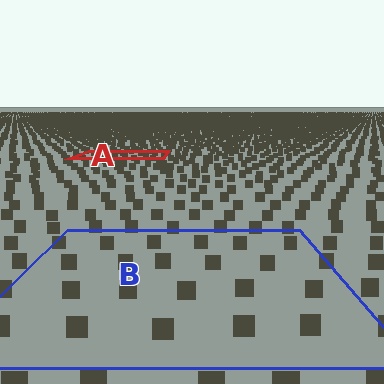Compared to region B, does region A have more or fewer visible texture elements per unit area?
Region A has more texture elements per unit area — they are packed more densely because it is farther away.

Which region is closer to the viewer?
Region B is closer. The texture elements there are larger and more spread out.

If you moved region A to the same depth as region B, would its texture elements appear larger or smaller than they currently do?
They would appear larger. At a closer depth, the same texture elements are projected at a bigger on-screen size.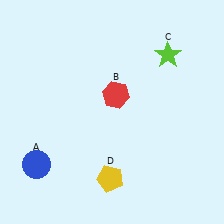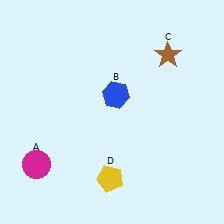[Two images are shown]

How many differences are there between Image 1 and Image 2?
There are 3 differences between the two images.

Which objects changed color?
A changed from blue to magenta. B changed from red to blue. C changed from lime to brown.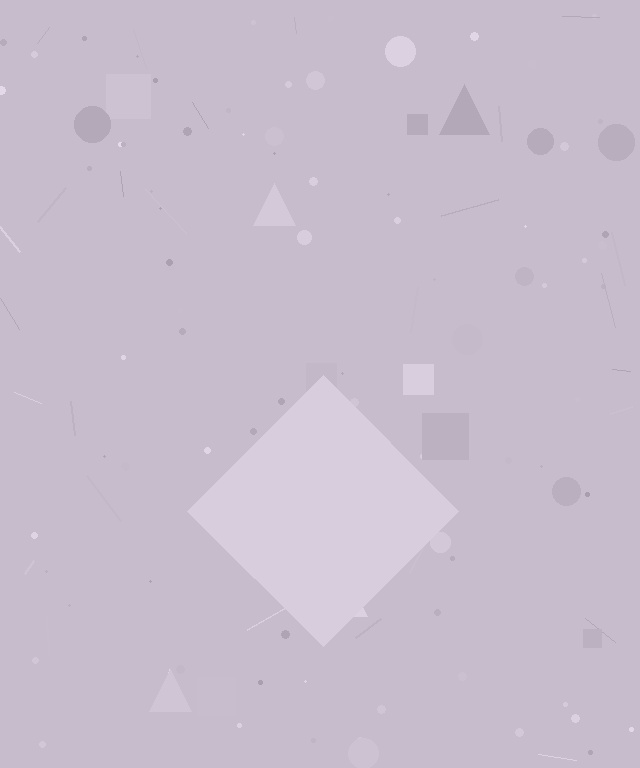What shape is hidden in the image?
A diamond is hidden in the image.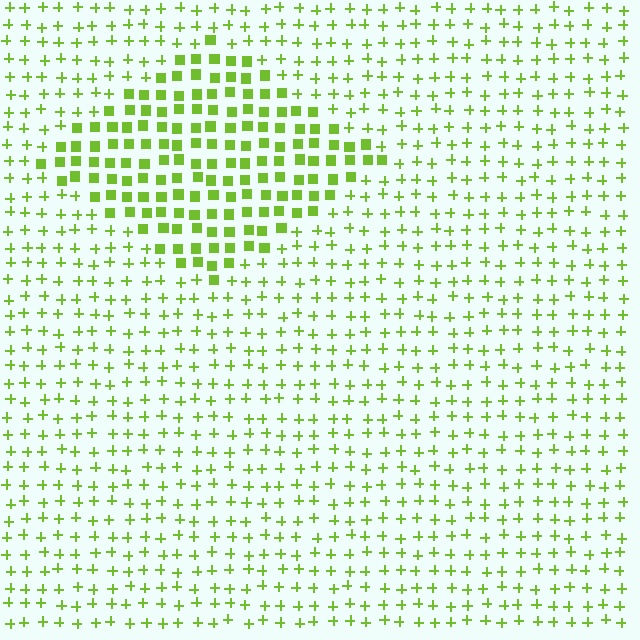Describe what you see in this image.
The image is filled with small lime elements arranged in a uniform grid. A diamond-shaped region contains squares, while the surrounding area contains plus signs. The boundary is defined purely by the change in element shape.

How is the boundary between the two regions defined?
The boundary is defined by a change in element shape: squares inside vs. plus signs outside. All elements share the same color and spacing.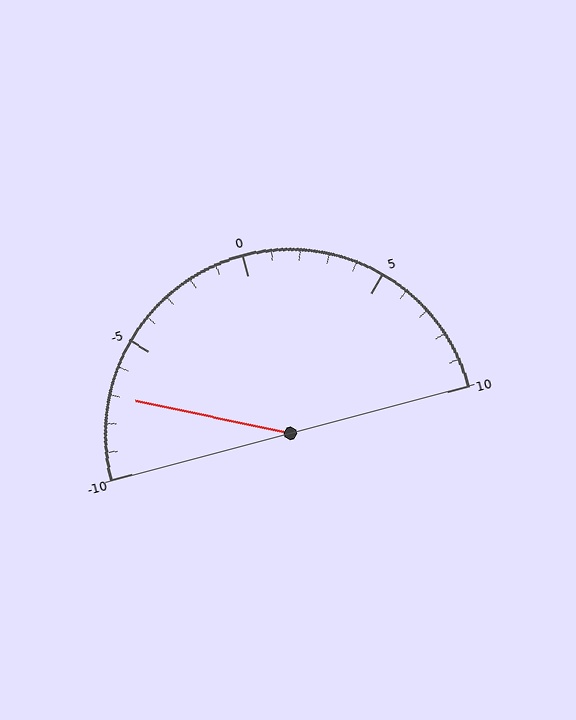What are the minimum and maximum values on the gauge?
The gauge ranges from -10 to 10.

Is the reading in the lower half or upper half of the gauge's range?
The reading is in the lower half of the range (-10 to 10).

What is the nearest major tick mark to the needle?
The nearest major tick mark is -5.